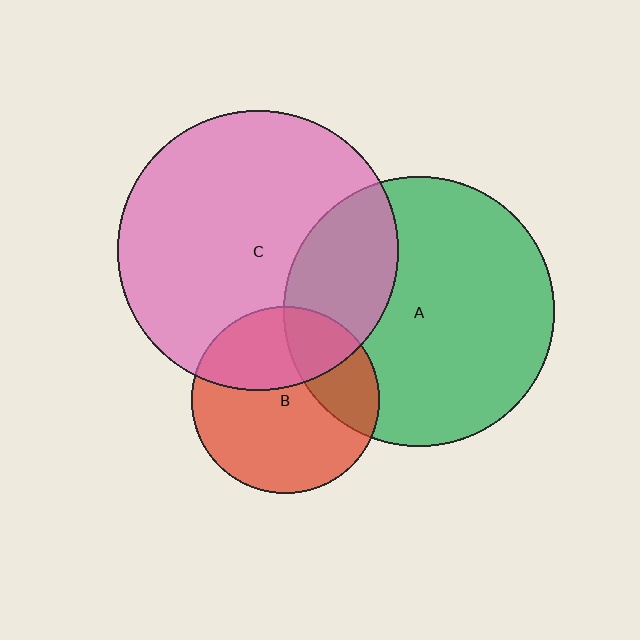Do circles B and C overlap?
Yes.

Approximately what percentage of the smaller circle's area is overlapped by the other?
Approximately 35%.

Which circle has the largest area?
Circle C (pink).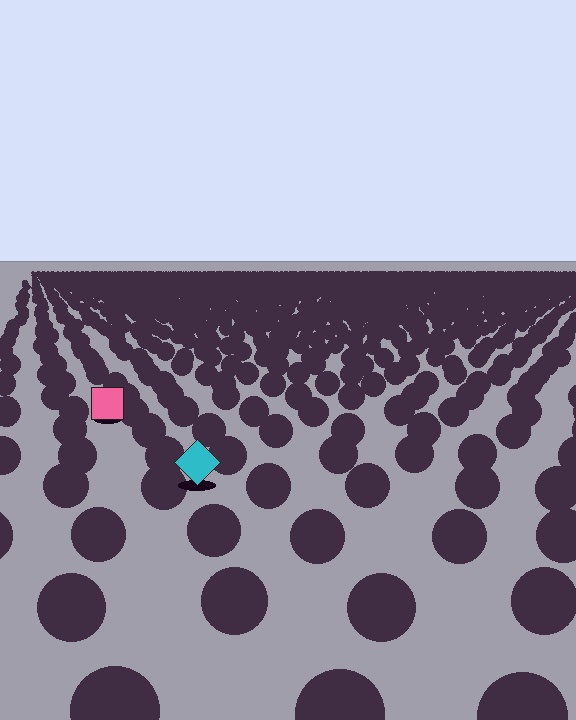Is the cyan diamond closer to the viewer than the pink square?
Yes. The cyan diamond is closer — you can tell from the texture gradient: the ground texture is coarser near it.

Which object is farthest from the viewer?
The pink square is farthest from the viewer. It appears smaller and the ground texture around it is denser.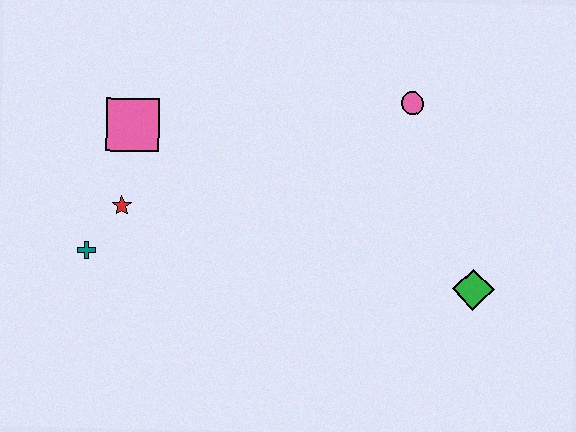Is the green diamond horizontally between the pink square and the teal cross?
No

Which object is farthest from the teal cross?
The green diamond is farthest from the teal cross.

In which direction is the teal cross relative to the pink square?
The teal cross is below the pink square.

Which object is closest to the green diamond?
The pink circle is closest to the green diamond.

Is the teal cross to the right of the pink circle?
No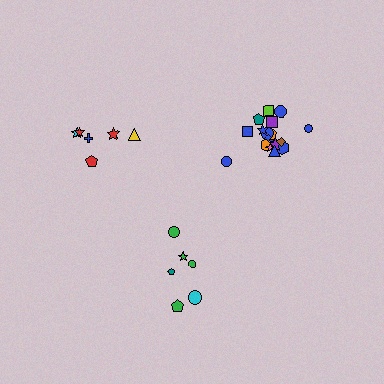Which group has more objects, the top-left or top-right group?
The top-right group.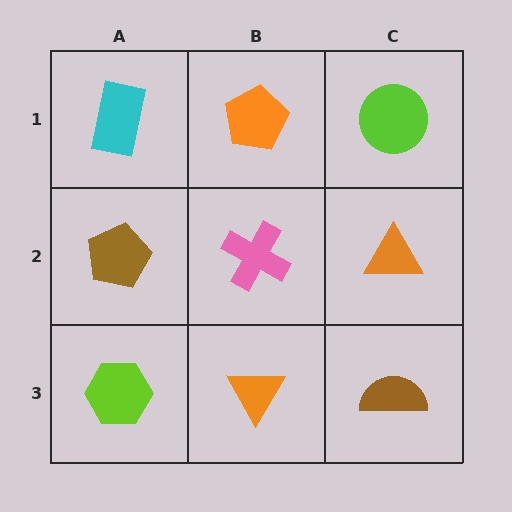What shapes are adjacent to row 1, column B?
A pink cross (row 2, column B), a cyan rectangle (row 1, column A), a lime circle (row 1, column C).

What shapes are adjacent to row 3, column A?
A brown pentagon (row 2, column A), an orange triangle (row 3, column B).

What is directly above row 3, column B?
A pink cross.